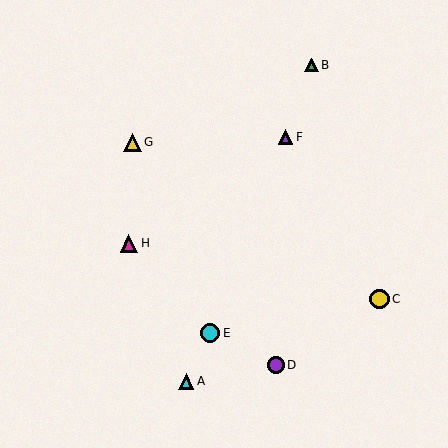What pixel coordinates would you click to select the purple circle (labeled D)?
Click at (276, 365) to select the purple circle D.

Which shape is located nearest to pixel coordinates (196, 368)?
The cyan triangle (labeled A) at (186, 381) is nearest to that location.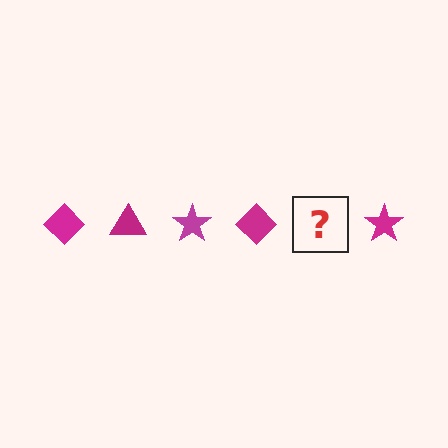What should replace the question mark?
The question mark should be replaced with a magenta triangle.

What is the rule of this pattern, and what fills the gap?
The rule is that the pattern cycles through diamond, triangle, star shapes in magenta. The gap should be filled with a magenta triangle.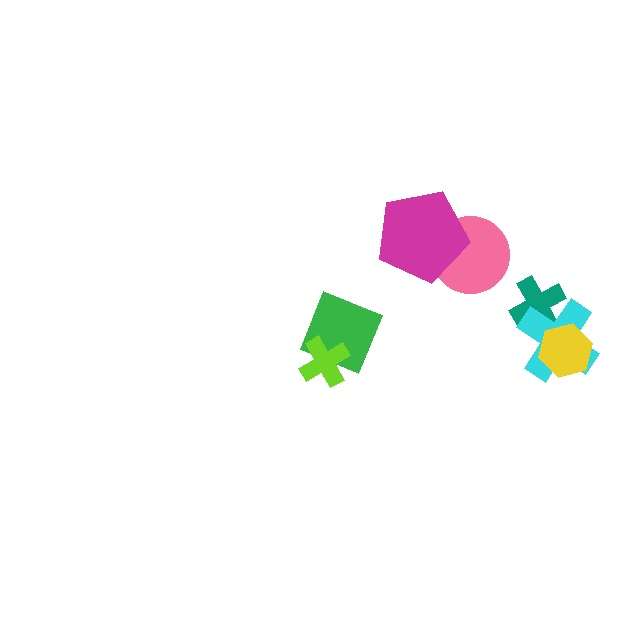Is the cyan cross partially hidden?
Yes, it is partially covered by another shape.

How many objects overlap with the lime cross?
1 object overlaps with the lime cross.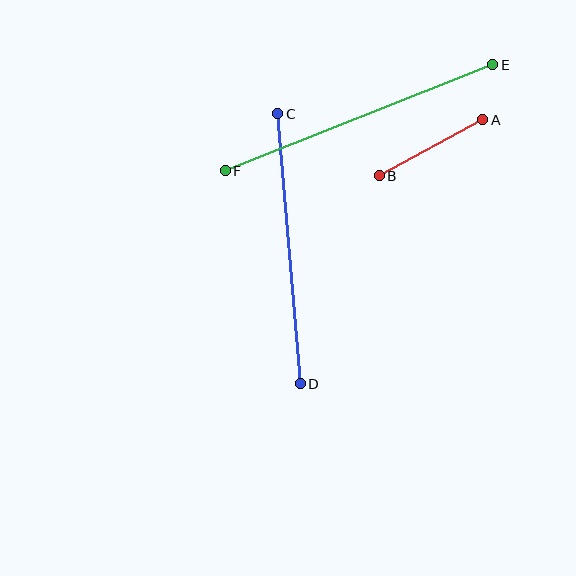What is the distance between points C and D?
The distance is approximately 271 pixels.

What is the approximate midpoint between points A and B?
The midpoint is at approximately (431, 148) pixels.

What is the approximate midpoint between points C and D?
The midpoint is at approximately (289, 249) pixels.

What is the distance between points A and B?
The distance is approximately 118 pixels.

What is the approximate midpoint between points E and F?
The midpoint is at approximately (359, 118) pixels.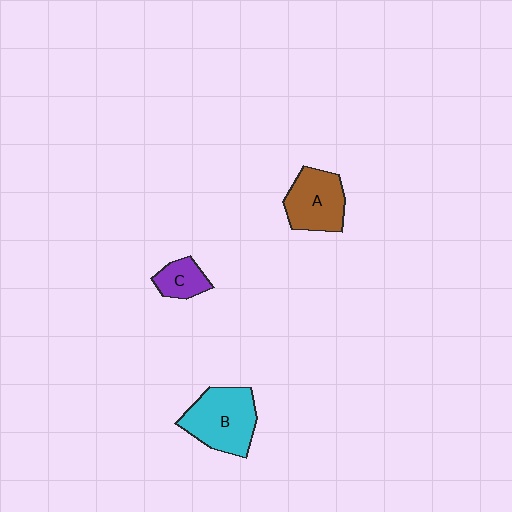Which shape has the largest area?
Shape B (cyan).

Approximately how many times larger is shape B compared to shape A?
Approximately 1.2 times.